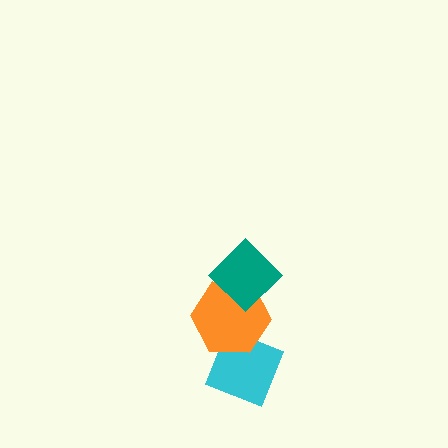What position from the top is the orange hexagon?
The orange hexagon is 2nd from the top.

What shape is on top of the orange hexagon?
The teal diamond is on top of the orange hexagon.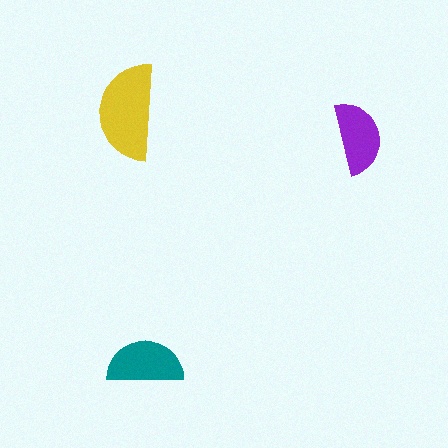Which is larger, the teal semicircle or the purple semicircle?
The teal one.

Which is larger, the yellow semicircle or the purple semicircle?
The yellow one.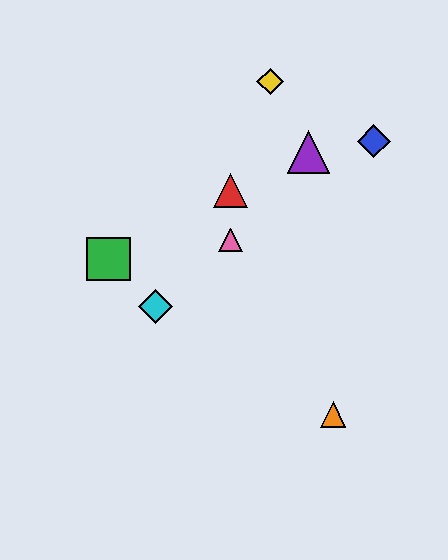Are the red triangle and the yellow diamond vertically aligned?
No, the red triangle is at x≈230 and the yellow diamond is at x≈270.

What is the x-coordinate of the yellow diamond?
The yellow diamond is at x≈270.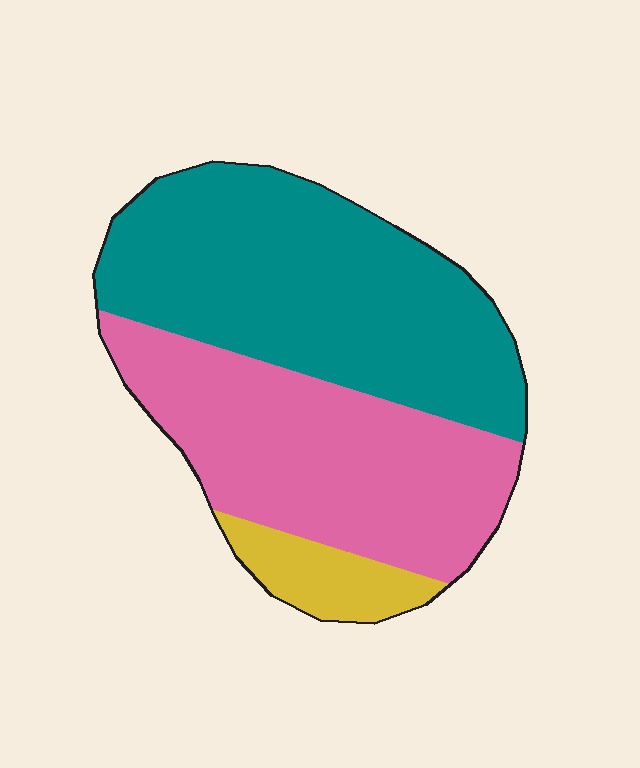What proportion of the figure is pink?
Pink takes up about two fifths (2/5) of the figure.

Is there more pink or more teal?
Teal.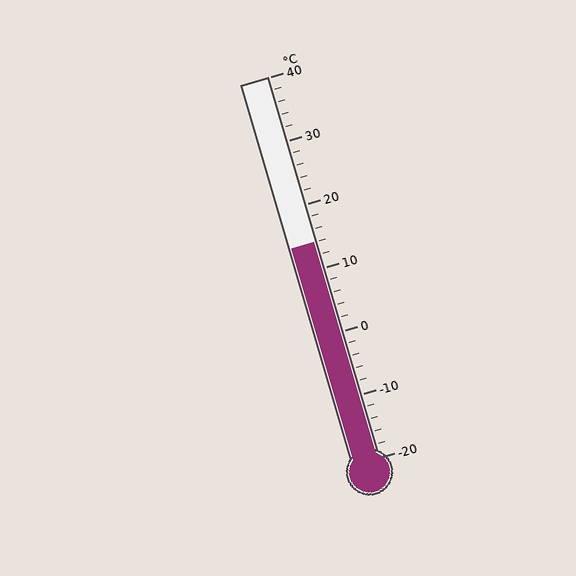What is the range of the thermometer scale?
The thermometer scale ranges from -20°C to 40°C.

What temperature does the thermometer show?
The thermometer shows approximately 14°C.